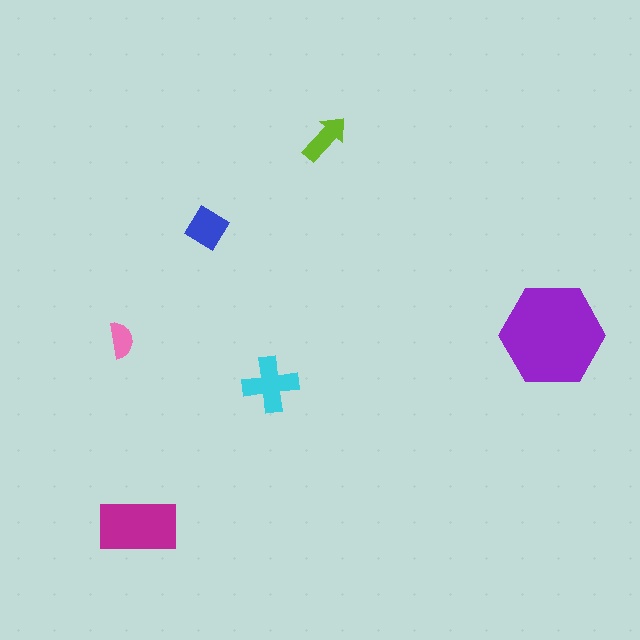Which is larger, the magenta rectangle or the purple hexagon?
The purple hexagon.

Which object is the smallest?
The pink semicircle.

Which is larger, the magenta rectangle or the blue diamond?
The magenta rectangle.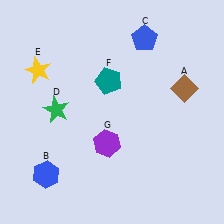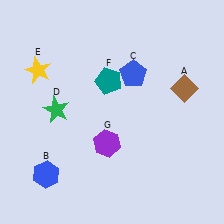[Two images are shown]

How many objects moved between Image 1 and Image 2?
1 object moved between the two images.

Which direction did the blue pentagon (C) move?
The blue pentagon (C) moved down.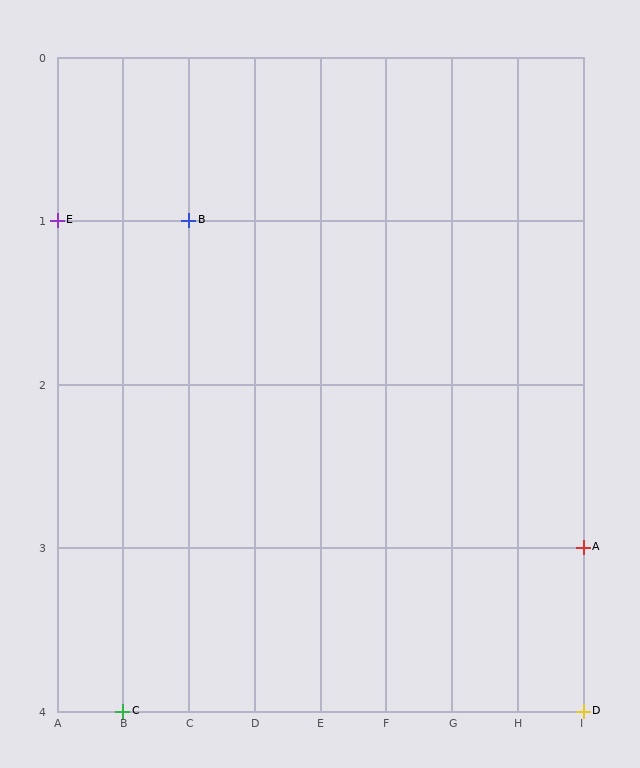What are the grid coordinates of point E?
Point E is at grid coordinates (A, 1).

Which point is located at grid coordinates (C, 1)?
Point B is at (C, 1).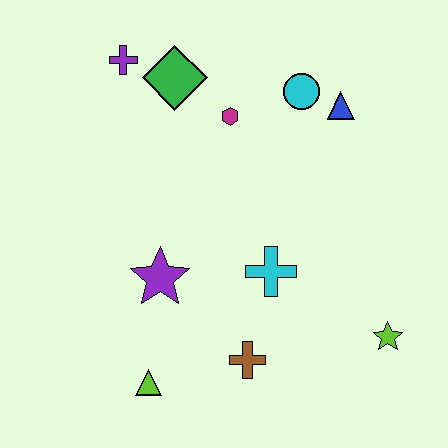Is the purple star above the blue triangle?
No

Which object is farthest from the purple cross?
The lime star is farthest from the purple cross.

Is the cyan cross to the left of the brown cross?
No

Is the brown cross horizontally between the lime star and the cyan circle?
No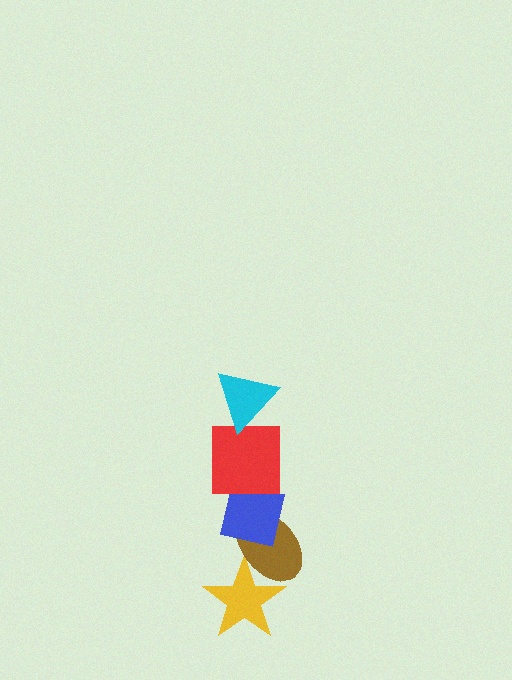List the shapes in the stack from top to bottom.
From top to bottom: the cyan triangle, the red square, the blue square, the brown ellipse, the yellow star.